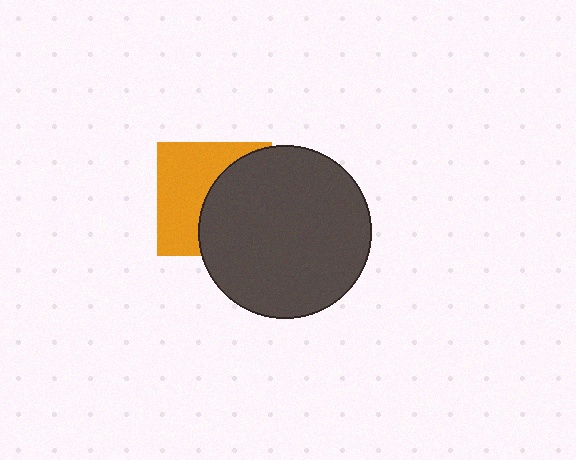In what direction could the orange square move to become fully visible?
The orange square could move left. That would shift it out from behind the dark gray circle entirely.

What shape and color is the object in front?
The object in front is a dark gray circle.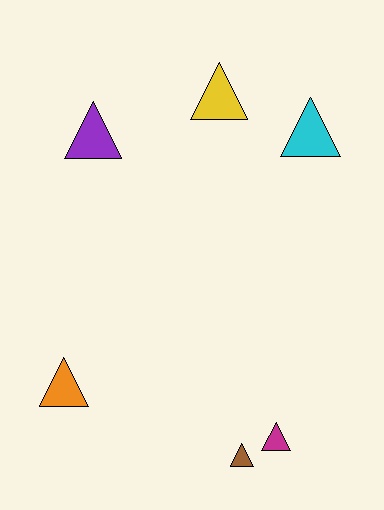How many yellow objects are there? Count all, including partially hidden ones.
There is 1 yellow object.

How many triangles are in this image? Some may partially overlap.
There are 6 triangles.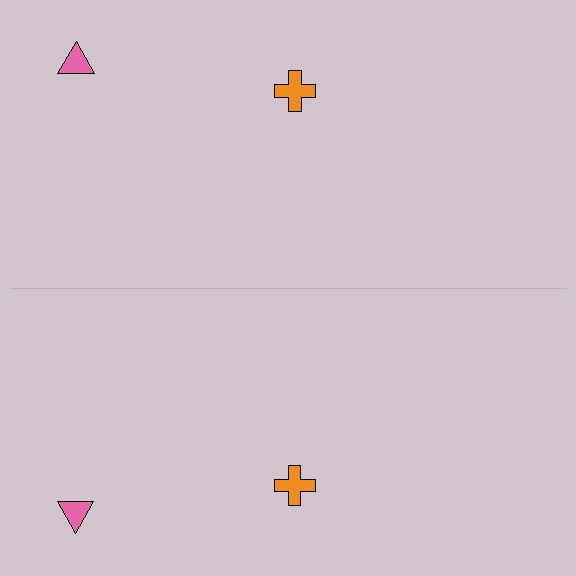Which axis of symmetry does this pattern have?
The pattern has a horizontal axis of symmetry running through the center of the image.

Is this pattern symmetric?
Yes, this pattern has bilateral (reflection) symmetry.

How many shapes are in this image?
There are 4 shapes in this image.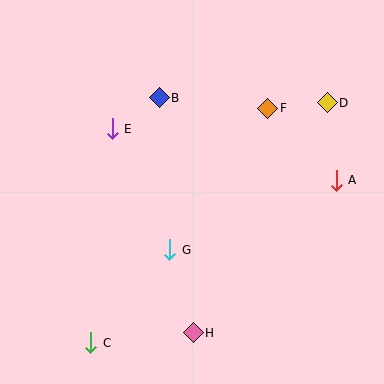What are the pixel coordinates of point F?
Point F is at (268, 108).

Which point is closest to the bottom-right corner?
Point H is closest to the bottom-right corner.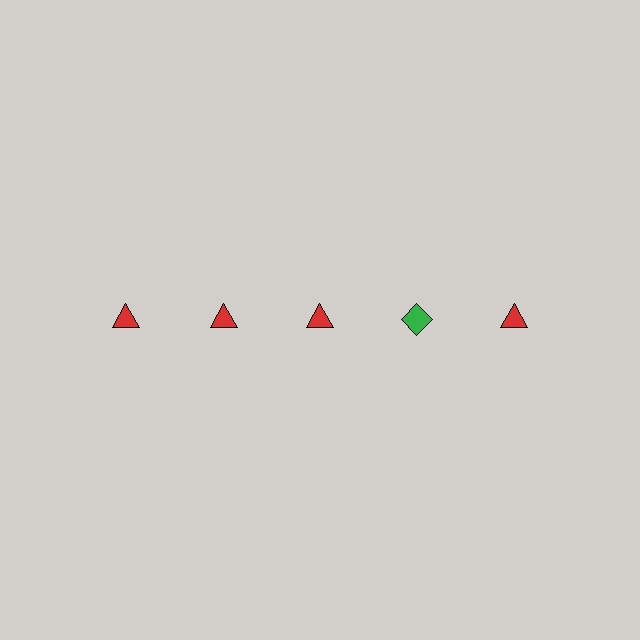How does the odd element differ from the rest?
It differs in both color (green instead of red) and shape (diamond instead of triangle).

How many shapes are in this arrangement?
There are 5 shapes arranged in a grid pattern.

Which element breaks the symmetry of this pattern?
The green diamond in the top row, second from right column breaks the symmetry. All other shapes are red triangles.